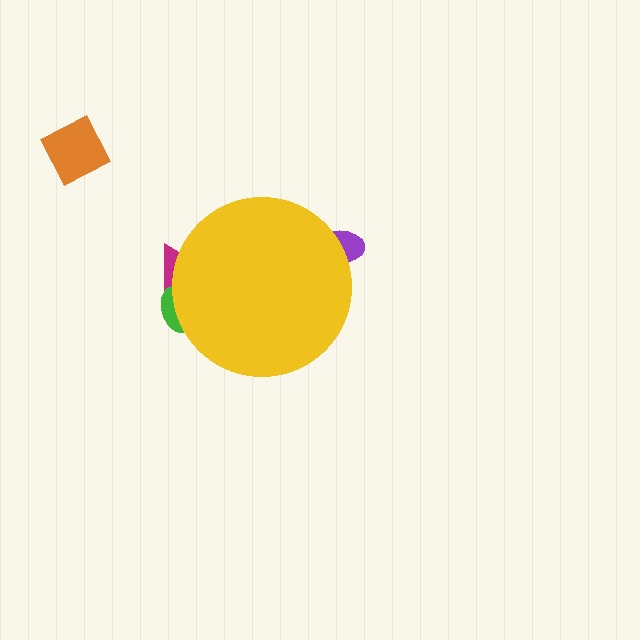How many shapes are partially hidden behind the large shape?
3 shapes are partially hidden.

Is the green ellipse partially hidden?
Yes, the green ellipse is partially hidden behind the yellow circle.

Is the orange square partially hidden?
No, the orange square is fully visible.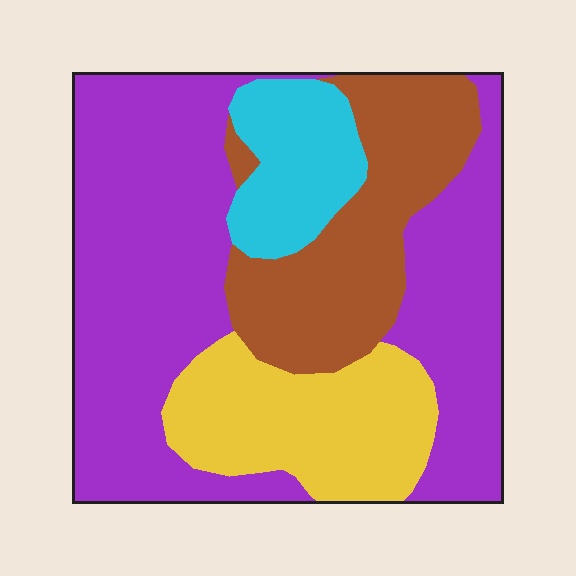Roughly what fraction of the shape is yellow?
Yellow takes up about one sixth (1/6) of the shape.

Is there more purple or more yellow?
Purple.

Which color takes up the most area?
Purple, at roughly 50%.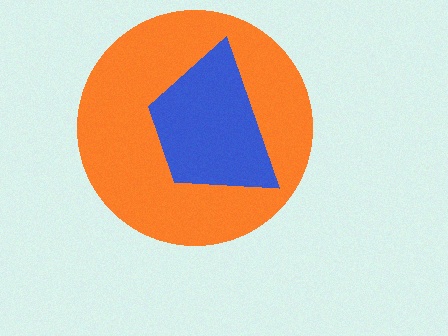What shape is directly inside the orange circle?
The blue trapezoid.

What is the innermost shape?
The blue trapezoid.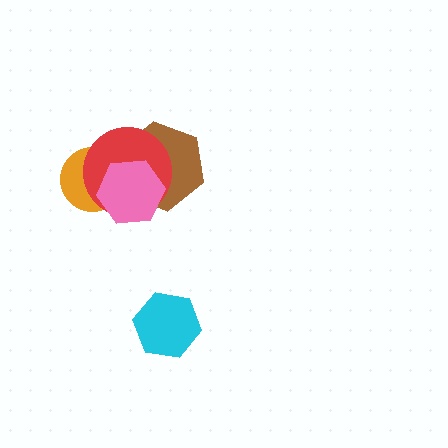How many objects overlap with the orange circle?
3 objects overlap with the orange circle.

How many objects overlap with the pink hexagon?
3 objects overlap with the pink hexagon.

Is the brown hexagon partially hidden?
Yes, it is partially covered by another shape.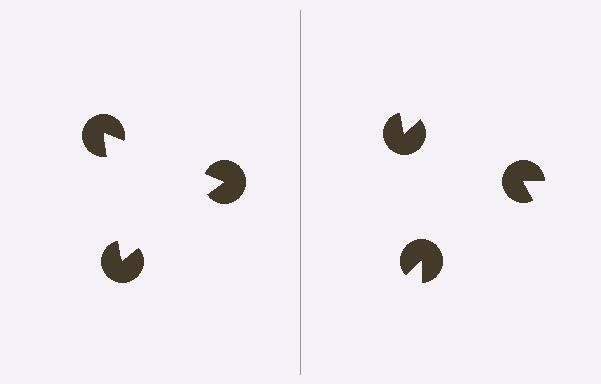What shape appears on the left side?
An illusory triangle.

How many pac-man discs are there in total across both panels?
6 — 3 on each side.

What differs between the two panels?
The pac-man discs are positioned identically on both sides; only the wedge orientations differ. On the left they align to a triangle; on the right they are misaligned.